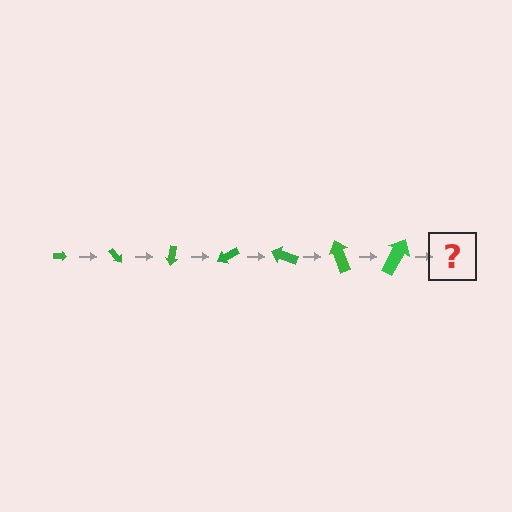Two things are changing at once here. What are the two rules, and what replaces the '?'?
The two rules are that the arrow grows larger each step and it rotates 50 degrees each step. The '?' should be an arrow, larger than the previous one and rotated 350 degrees from the start.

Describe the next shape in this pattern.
It should be an arrow, larger than the previous one and rotated 350 degrees from the start.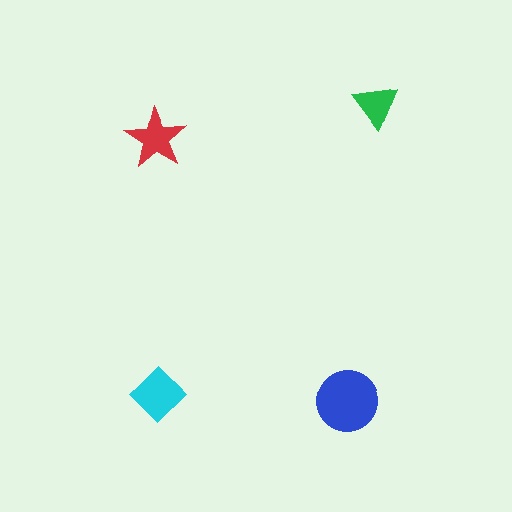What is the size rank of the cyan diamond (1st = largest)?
2nd.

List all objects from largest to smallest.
The blue circle, the cyan diamond, the red star, the green triangle.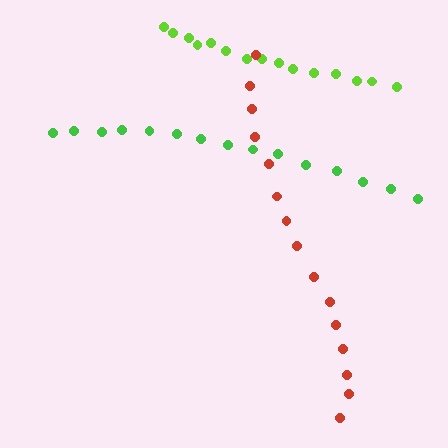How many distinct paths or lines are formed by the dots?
There are 3 distinct paths.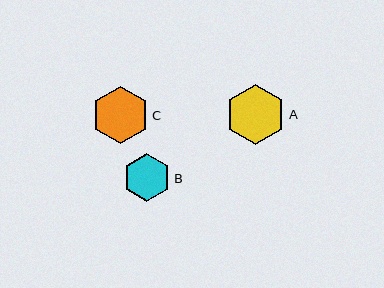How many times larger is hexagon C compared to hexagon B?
Hexagon C is approximately 1.2 times the size of hexagon B.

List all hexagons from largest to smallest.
From largest to smallest: A, C, B.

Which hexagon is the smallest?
Hexagon B is the smallest with a size of approximately 48 pixels.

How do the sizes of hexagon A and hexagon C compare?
Hexagon A and hexagon C are approximately the same size.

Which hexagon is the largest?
Hexagon A is the largest with a size of approximately 60 pixels.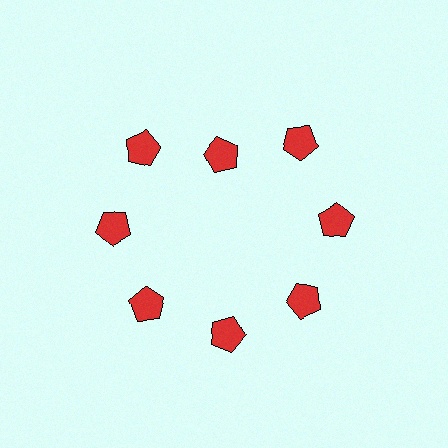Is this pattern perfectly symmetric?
No. The 8 red pentagons are arranged in a ring, but one element near the 12 o'clock position is pulled inward toward the center, breaking the 8-fold rotational symmetry.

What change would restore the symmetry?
The symmetry would be restored by moving it outward, back onto the ring so that all 8 pentagons sit at equal angles and equal distance from the center.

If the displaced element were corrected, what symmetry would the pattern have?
It would have 8-fold rotational symmetry — the pattern would map onto itself every 45 degrees.